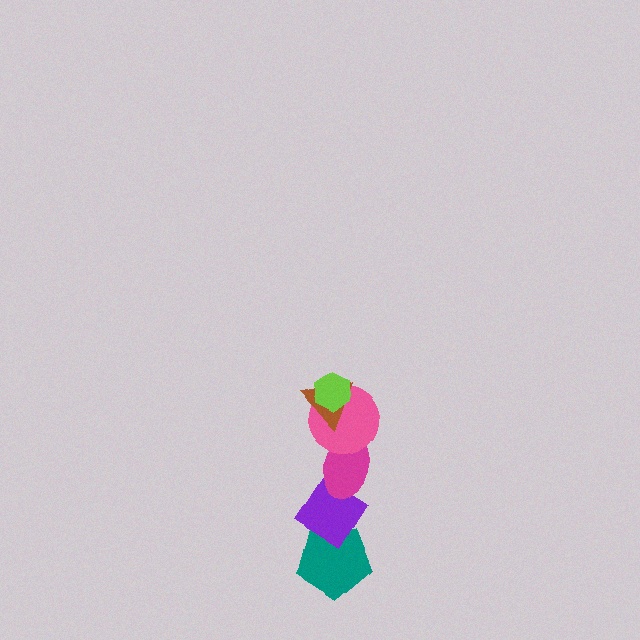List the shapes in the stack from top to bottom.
From top to bottom: the lime hexagon, the brown triangle, the pink circle, the magenta ellipse, the purple diamond, the teal pentagon.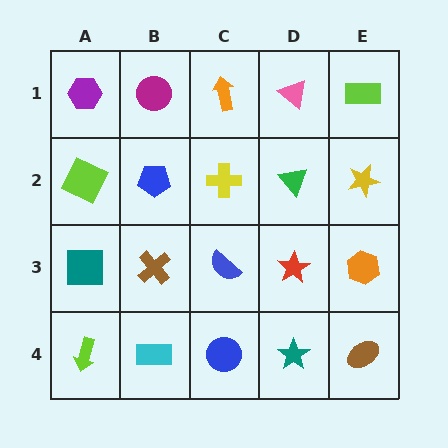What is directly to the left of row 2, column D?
A yellow cross.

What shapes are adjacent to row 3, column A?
A lime square (row 2, column A), a lime arrow (row 4, column A), a brown cross (row 3, column B).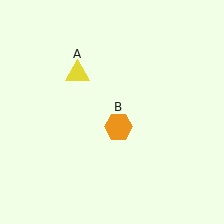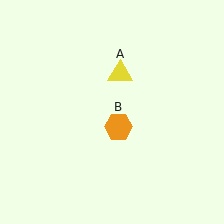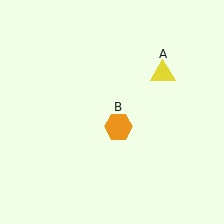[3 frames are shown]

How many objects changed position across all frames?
1 object changed position: yellow triangle (object A).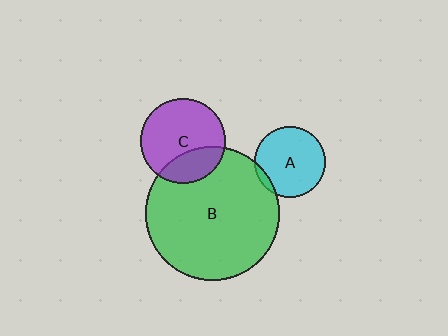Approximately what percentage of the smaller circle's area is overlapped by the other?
Approximately 30%.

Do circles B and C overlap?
Yes.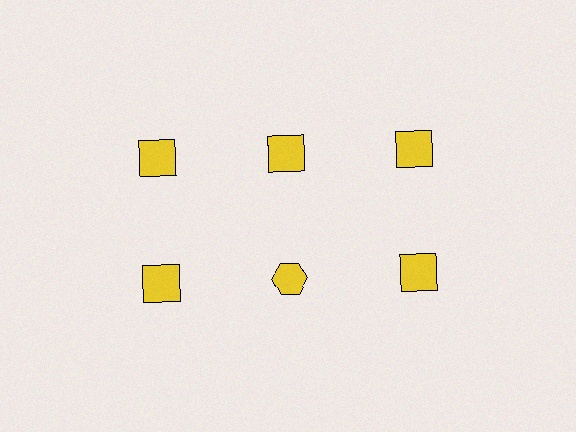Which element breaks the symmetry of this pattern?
The yellow hexagon in the second row, second from left column breaks the symmetry. All other shapes are yellow squares.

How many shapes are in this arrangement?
There are 6 shapes arranged in a grid pattern.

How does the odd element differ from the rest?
It has a different shape: hexagon instead of square.